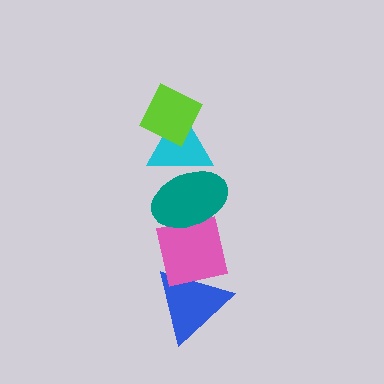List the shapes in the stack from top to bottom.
From top to bottom: the lime diamond, the cyan triangle, the teal ellipse, the pink square, the blue triangle.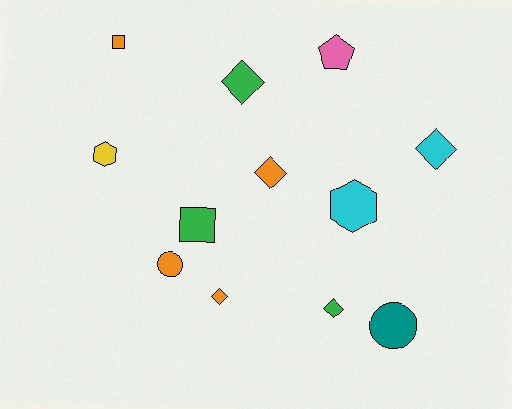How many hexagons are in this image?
There are 2 hexagons.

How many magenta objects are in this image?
There are no magenta objects.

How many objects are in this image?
There are 12 objects.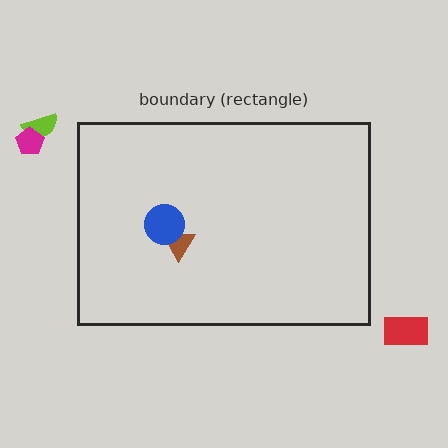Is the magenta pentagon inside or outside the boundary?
Outside.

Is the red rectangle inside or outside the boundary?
Outside.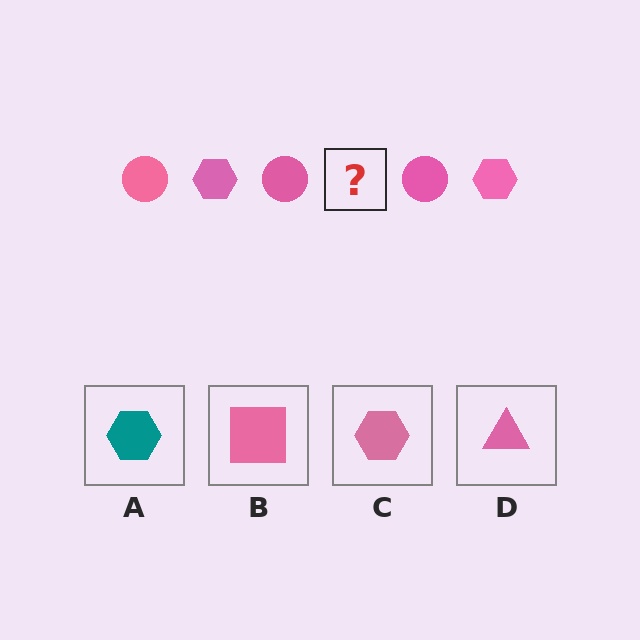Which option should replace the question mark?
Option C.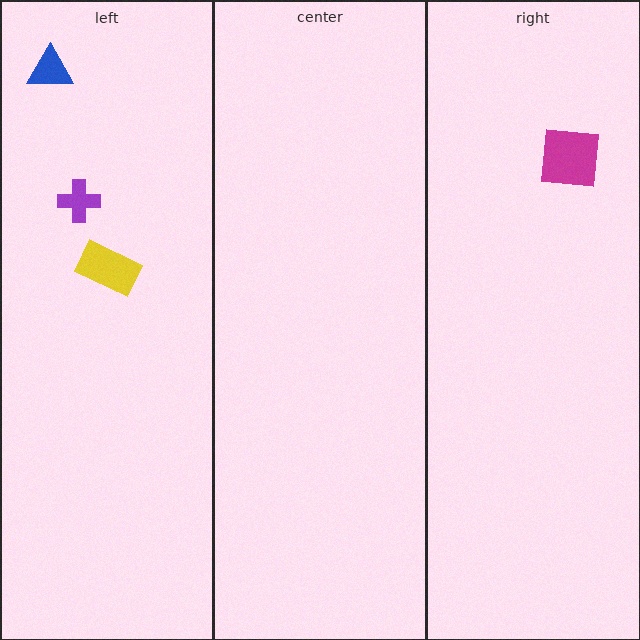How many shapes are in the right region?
1.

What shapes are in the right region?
The magenta square.